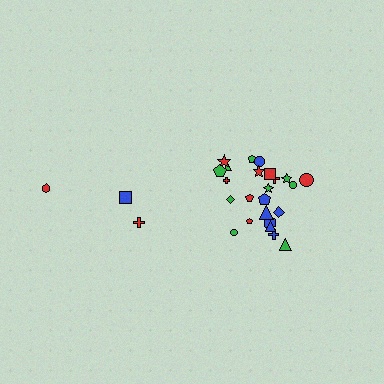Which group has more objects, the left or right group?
The right group.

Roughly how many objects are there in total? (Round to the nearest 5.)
Roughly 30 objects in total.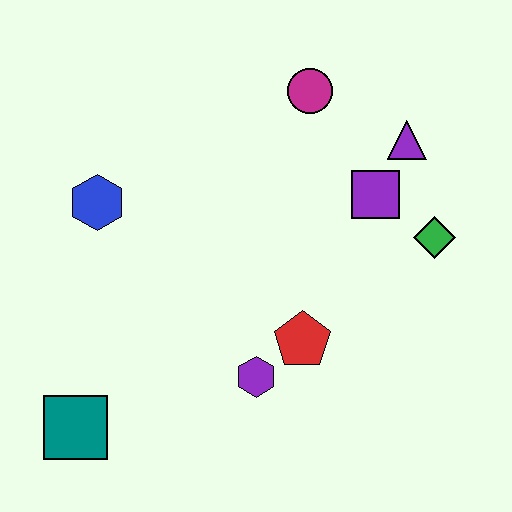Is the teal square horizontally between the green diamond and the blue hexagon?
No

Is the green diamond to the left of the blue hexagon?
No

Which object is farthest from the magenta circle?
The teal square is farthest from the magenta circle.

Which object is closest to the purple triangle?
The purple square is closest to the purple triangle.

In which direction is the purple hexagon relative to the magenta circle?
The purple hexagon is below the magenta circle.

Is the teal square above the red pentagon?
No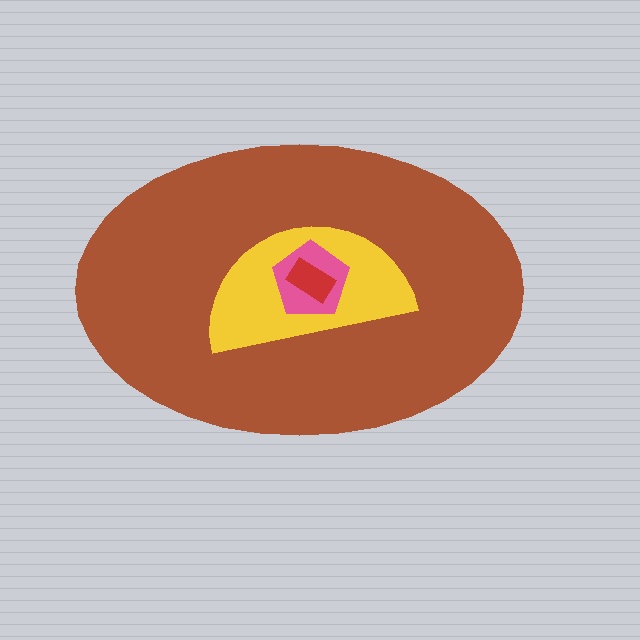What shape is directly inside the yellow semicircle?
The pink pentagon.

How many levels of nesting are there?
4.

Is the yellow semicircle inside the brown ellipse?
Yes.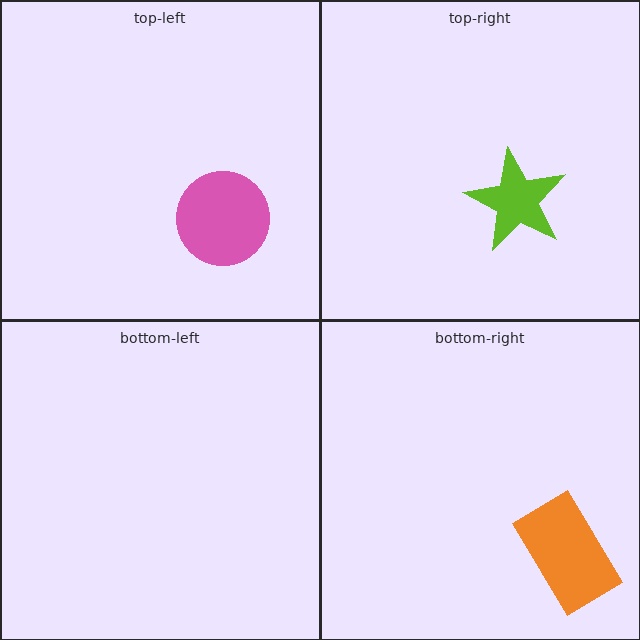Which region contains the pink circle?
The top-left region.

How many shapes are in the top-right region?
1.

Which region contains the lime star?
The top-right region.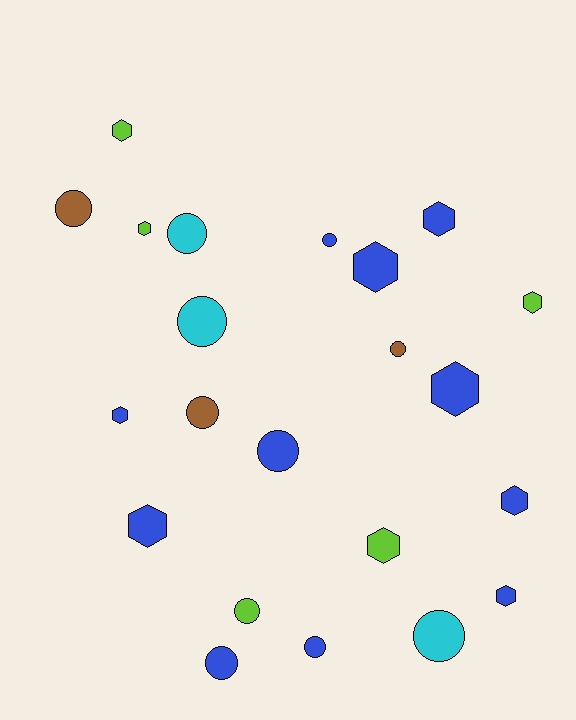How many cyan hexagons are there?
There are no cyan hexagons.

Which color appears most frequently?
Blue, with 11 objects.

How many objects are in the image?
There are 22 objects.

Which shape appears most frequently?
Hexagon, with 11 objects.